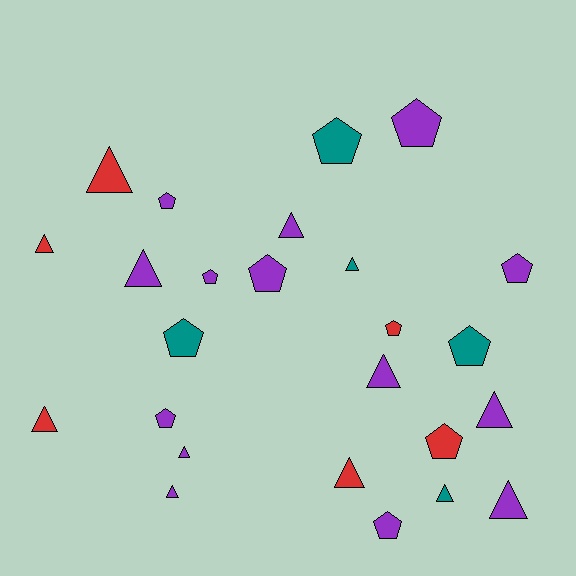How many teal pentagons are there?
There are 3 teal pentagons.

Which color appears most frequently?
Purple, with 14 objects.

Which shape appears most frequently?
Triangle, with 13 objects.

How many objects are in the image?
There are 25 objects.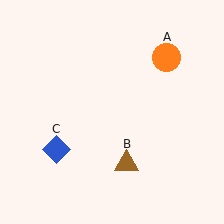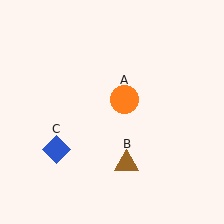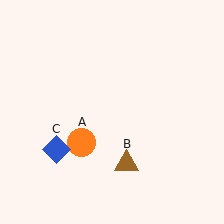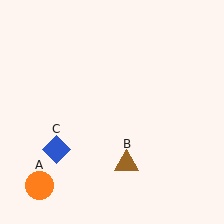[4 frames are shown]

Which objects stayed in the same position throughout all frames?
Brown triangle (object B) and blue diamond (object C) remained stationary.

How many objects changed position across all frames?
1 object changed position: orange circle (object A).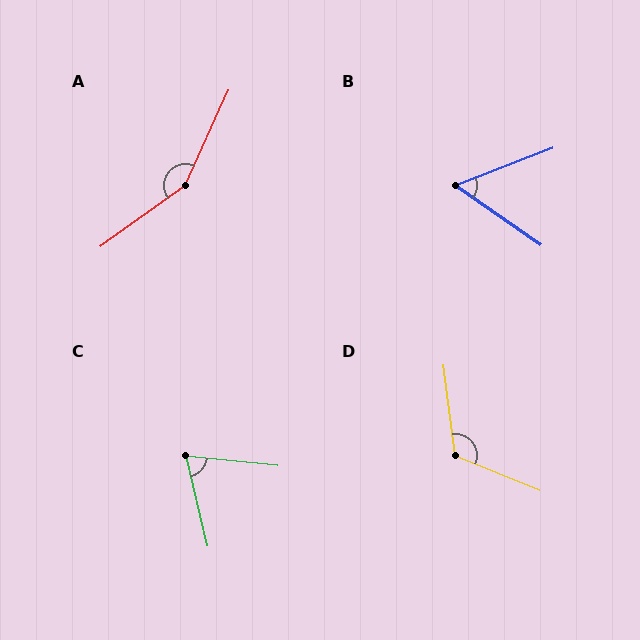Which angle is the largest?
A, at approximately 150 degrees.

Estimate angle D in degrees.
Approximately 119 degrees.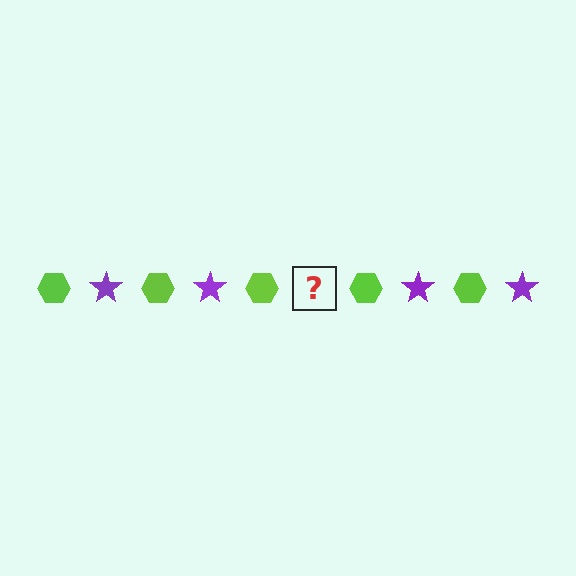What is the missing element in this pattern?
The missing element is a purple star.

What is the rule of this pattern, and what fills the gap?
The rule is that the pattern alternates between lime hexagon and purple star. The gap should be filled with a purple star.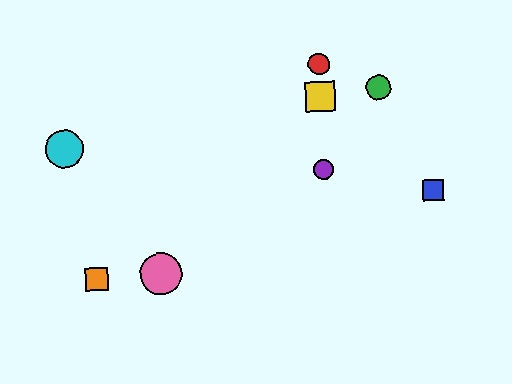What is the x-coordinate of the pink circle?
The pink circle is at x≈161.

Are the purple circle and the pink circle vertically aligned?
No, the purple circle is at x≈323 and the pink circle is at x≈161.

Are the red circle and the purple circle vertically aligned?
Yes, both are at x≈319.